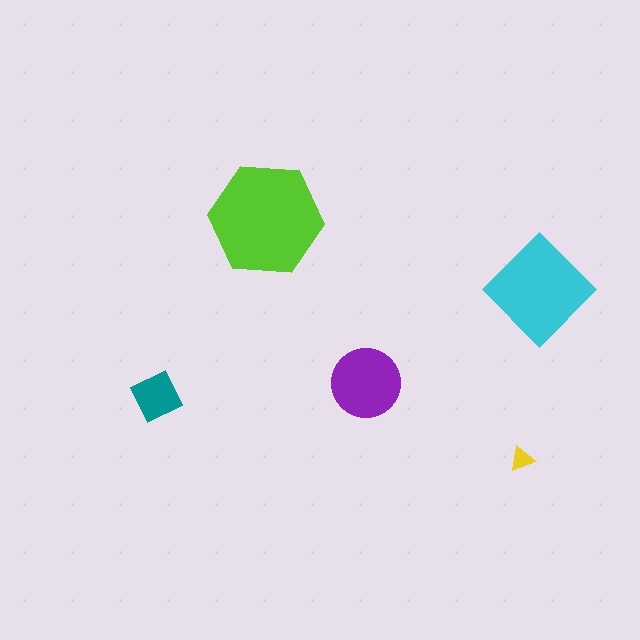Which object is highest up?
The lime hexagon is topmost.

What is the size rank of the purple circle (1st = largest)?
3rd.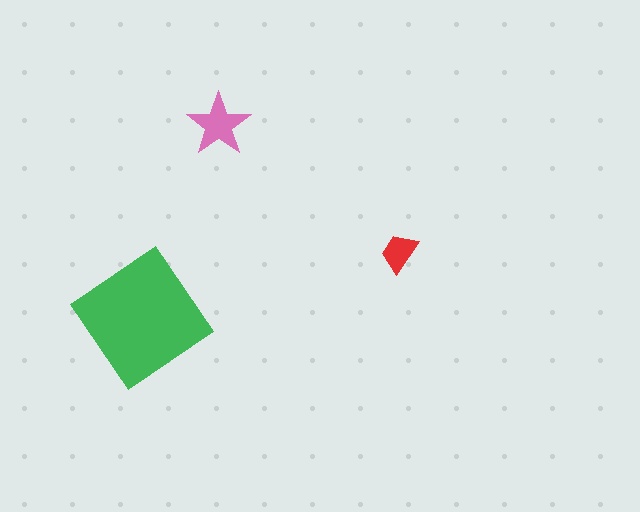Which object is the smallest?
The red trapezoid.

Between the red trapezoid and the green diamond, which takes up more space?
The green diamond.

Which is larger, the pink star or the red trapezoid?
The pink star.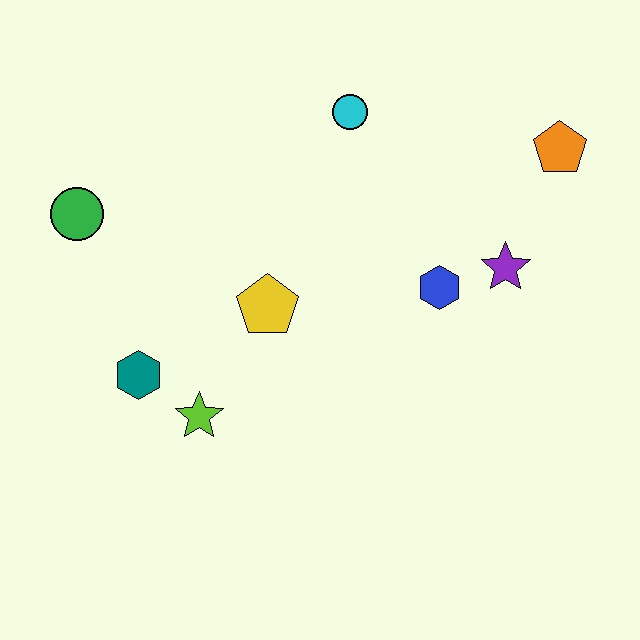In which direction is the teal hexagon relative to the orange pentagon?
The teal hexagon is to the left of the orange pentagon.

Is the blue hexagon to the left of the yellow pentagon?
No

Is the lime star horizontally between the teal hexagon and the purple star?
Yes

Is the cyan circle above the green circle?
Yes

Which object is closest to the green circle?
The teal hexagon is closest to the green circle.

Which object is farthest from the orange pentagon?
The green circle is farthest from the orange pentagon.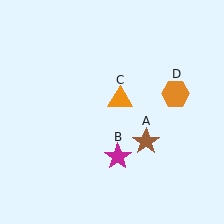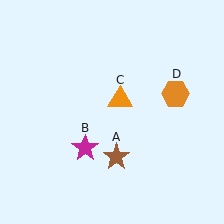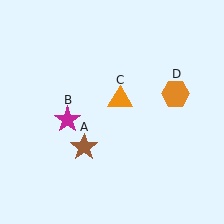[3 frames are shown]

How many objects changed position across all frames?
2 objects changed position: brown star (object A), magenta star (object B).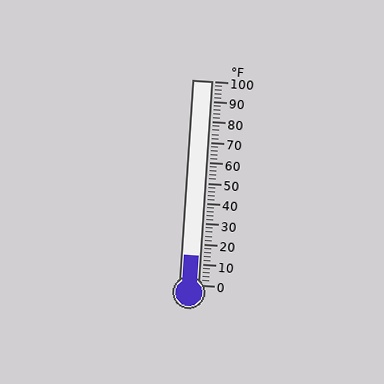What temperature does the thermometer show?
The thermometer shows approximately 14°F.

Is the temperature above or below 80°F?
The temperature is below 80°F.